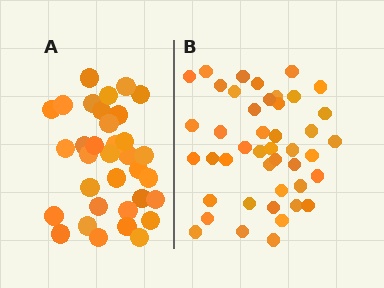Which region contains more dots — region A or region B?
Region B (the right region) has more dots.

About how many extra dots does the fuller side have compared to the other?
Region B has roughly 10 or so more dots than region A.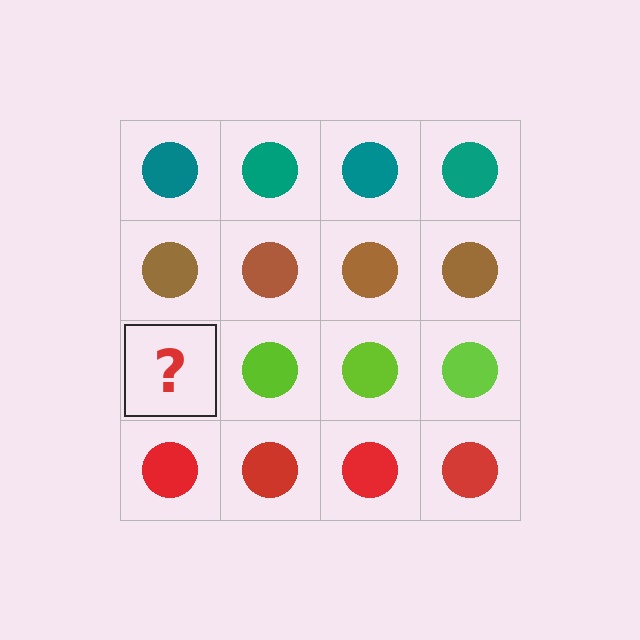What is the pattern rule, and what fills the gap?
The rule is that each row has a consistent color. The gap should be filled with a lime circle.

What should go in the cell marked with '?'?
The missing cell should contain a lime circle.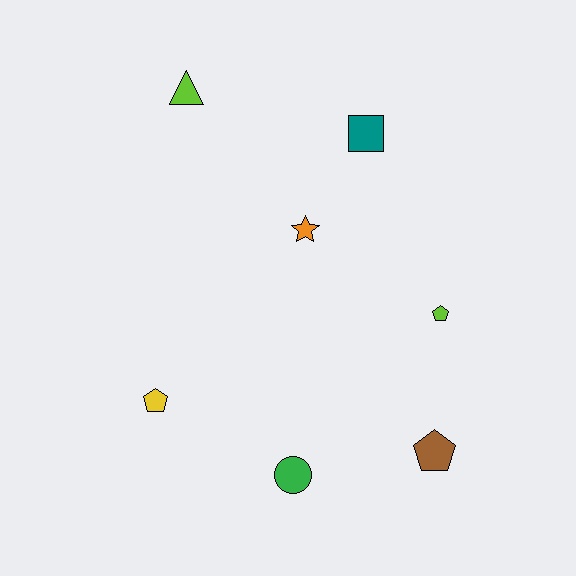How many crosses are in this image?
There are no crosses.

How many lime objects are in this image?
There are 2 lime objects.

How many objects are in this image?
There are 7 objects.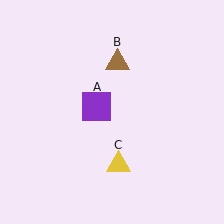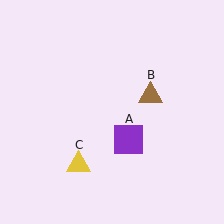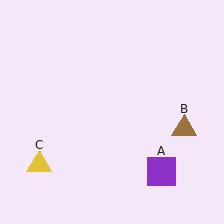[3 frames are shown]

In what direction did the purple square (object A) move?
The purple square (object A) moved down and to the right.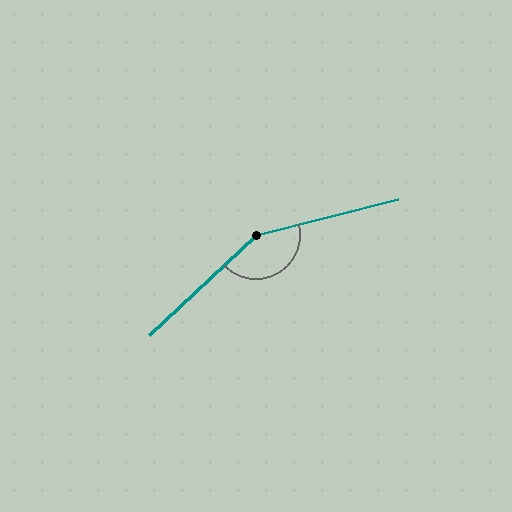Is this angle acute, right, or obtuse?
It is obtuse.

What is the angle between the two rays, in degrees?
Approximately 151 degrees.